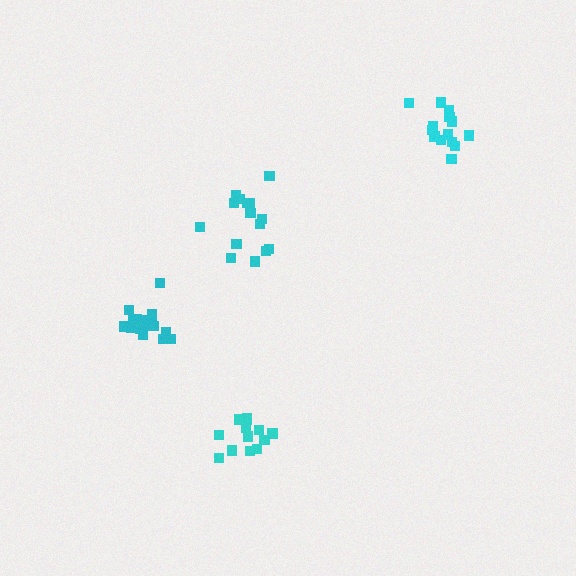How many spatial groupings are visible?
There are 4 spatial groupings.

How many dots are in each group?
Group 1: 13 dots, Group 2: 15 dots, Group 3: 17 dots, Group 4: 15 dots (60 total).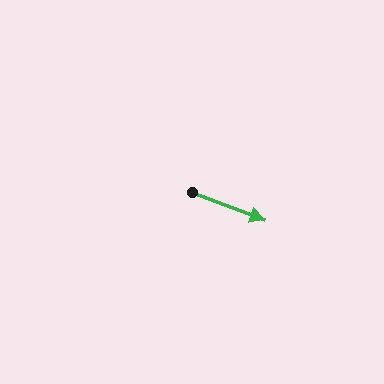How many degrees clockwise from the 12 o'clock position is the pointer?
Approximately 111 degrees.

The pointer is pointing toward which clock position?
Roughly 4 o'clock.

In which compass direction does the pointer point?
East.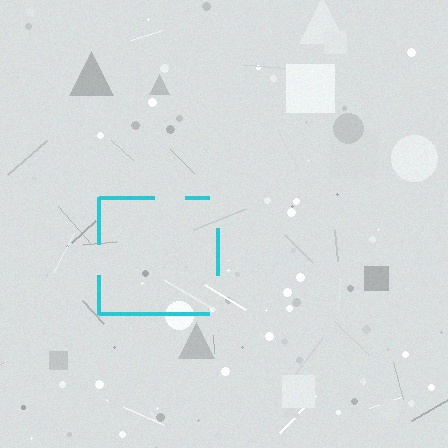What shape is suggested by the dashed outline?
The dashed outline suggests a square.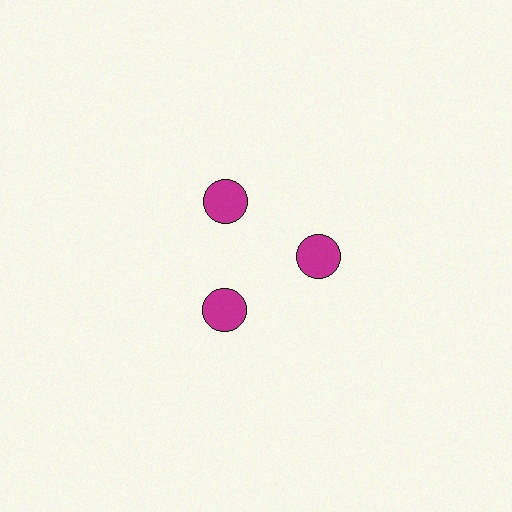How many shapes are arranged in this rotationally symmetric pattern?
There are 3 shapes, arranged in 3 groups of 1.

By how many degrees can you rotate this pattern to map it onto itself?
The pattern maps onto itself every 120 degrees of rotation.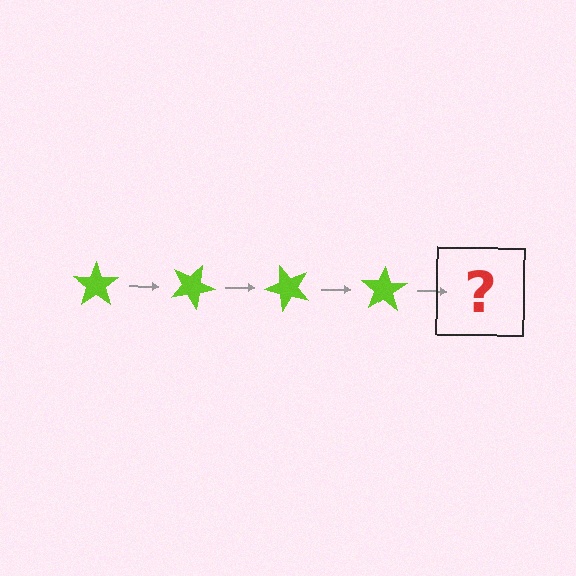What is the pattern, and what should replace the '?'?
The pattern is that the star rotates 25 degrees each step. The '?' should be a lime star rotated 100 degrees.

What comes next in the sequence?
The next element should be a lime star rotated 100 degrees.